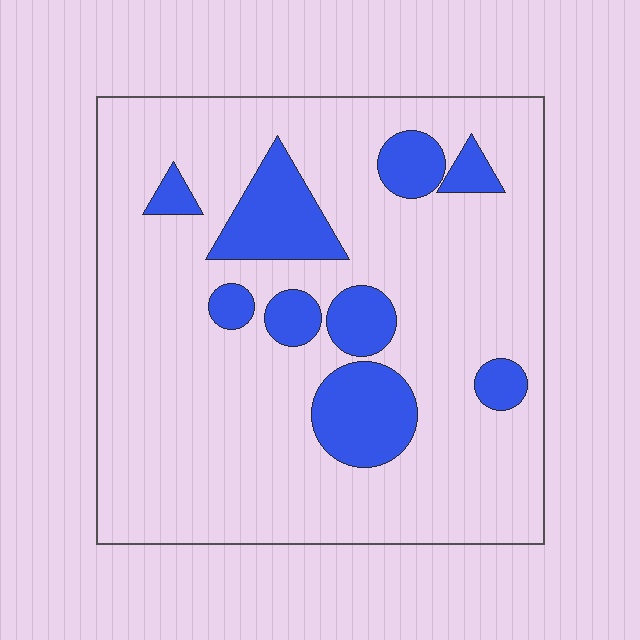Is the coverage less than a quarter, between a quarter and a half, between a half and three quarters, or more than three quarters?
Less than a quarter.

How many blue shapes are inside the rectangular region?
9.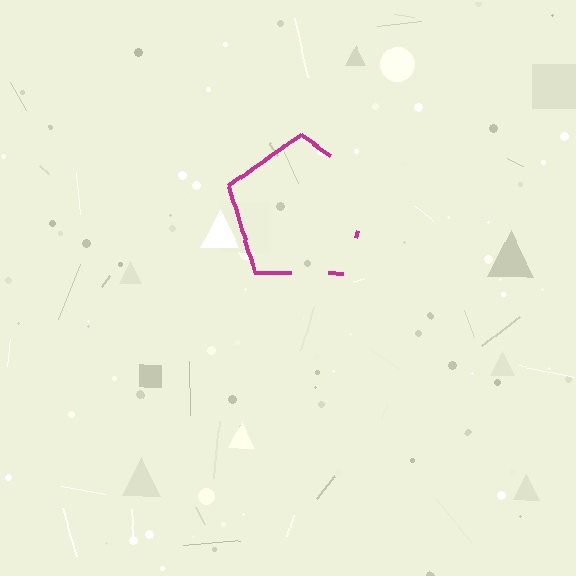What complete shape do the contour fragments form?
The contour fragments form a pentagon.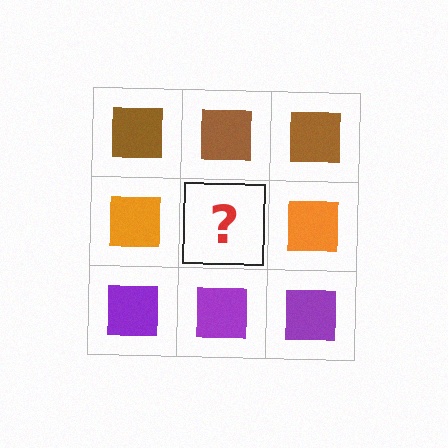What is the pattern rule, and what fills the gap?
The rule is that each row has a consistent color. The gap should be filled with an orange square.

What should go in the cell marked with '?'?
The missing cell should contain an orange square.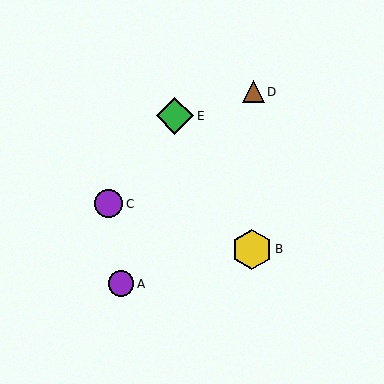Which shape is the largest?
The yellow hexagon (labeled B) is the largest.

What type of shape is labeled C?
Shape C is a purple circle.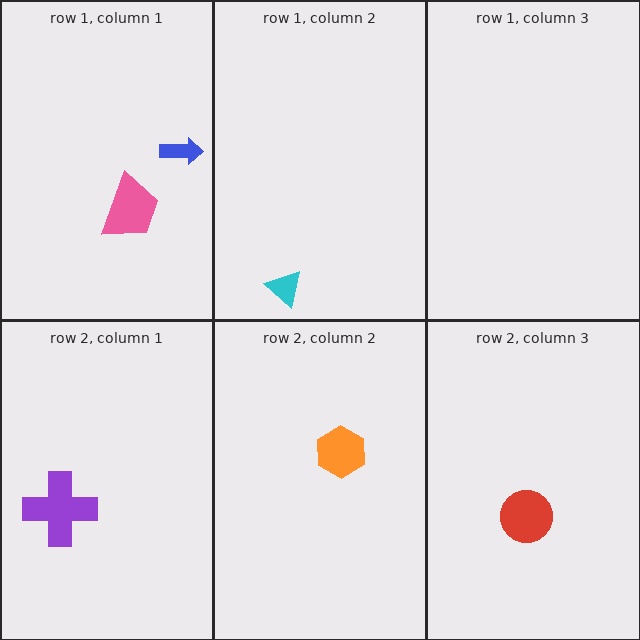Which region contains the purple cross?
The row 2, column 1 region.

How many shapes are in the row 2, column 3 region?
1.